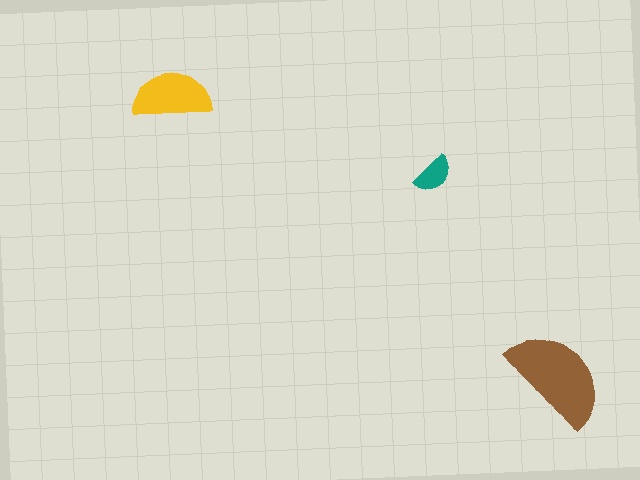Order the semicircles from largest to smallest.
the brown one, the yellow one, the teal one.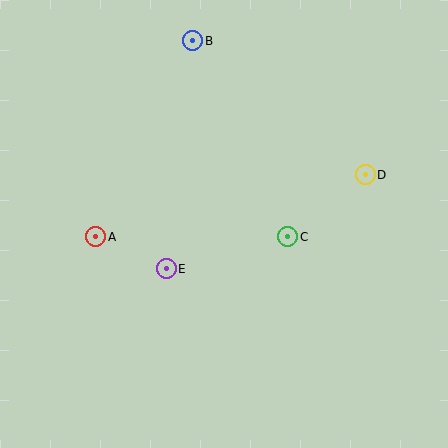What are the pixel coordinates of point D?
Point D is at (365, 175).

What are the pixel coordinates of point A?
Point A is at (96, 237).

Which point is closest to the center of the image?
Point C at (288, 237) is closest to the center.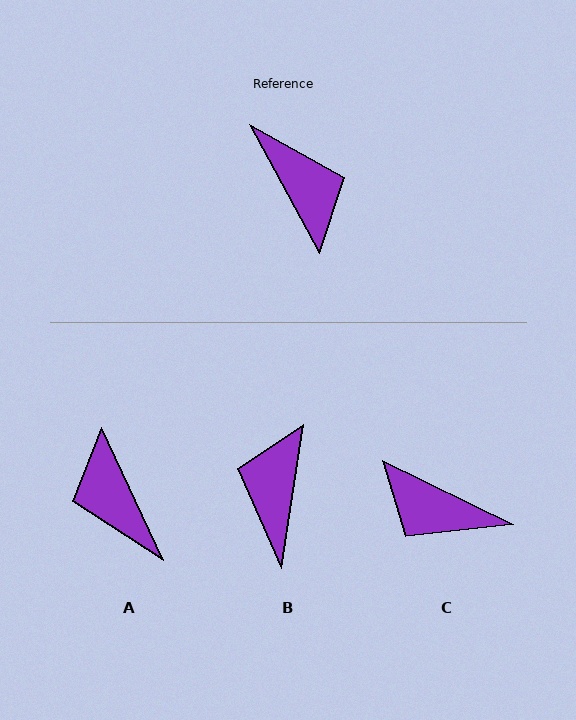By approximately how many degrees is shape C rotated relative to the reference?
Approximately 145 degrees clockwise.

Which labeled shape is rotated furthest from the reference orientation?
A, about 176 degrees away.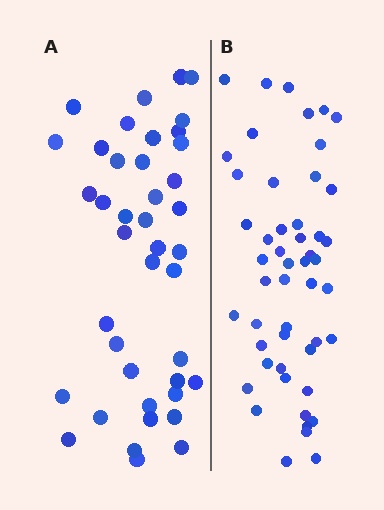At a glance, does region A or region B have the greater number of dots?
Region B (the right region) has more dots.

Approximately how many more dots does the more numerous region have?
Region B has roughly 8 or so more dots than region A.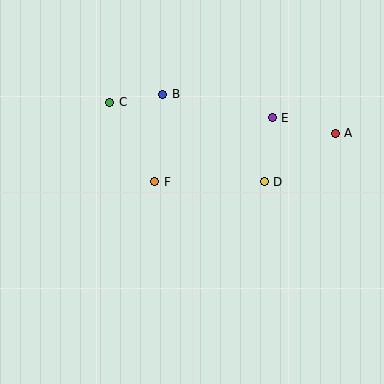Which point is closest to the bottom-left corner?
Point F is closest to the bottom-left corner.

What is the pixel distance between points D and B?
The distance between D and B is 134 pixels.